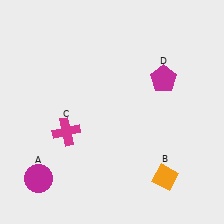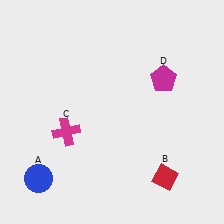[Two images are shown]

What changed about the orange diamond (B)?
In Image 1, B is orange. In Image 2, it changed to red.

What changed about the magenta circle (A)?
In Image 1, A is magenta. In Image 2, it changed to blue.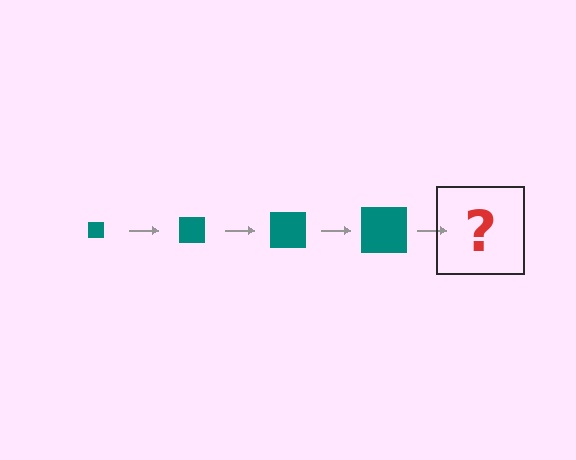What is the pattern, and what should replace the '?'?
The pattern is that the square gets progressively larger each step. The '?' should be a teal square, larger than the previous one.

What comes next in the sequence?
The next element should be a teal square, larger than the previous one.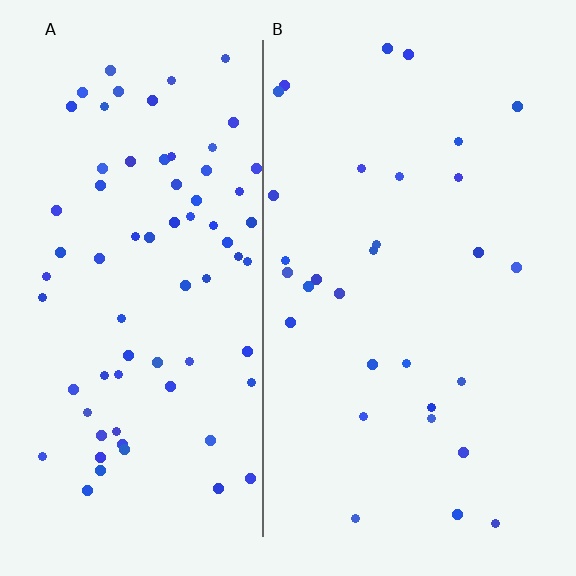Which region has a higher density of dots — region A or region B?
A (the left).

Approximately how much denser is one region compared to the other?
Approximately 2.4× — region A over region B.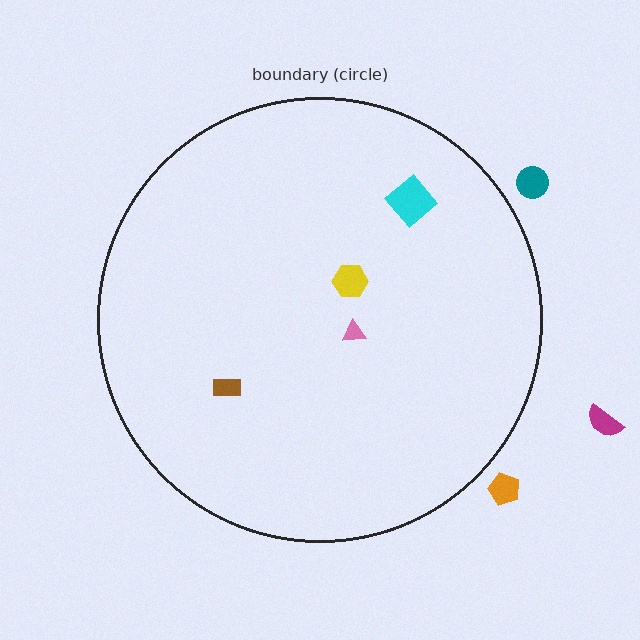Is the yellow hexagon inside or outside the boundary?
Inside.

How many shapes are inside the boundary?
4 inside, 3 outside.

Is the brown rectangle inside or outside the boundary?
Inside.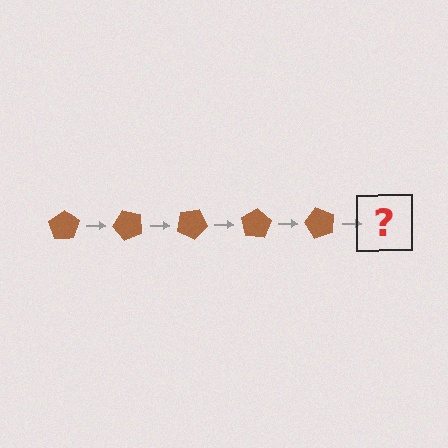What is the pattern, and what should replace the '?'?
The pattern is that the pentagon rotates 50 degrees each step. The '?' should be a brown pentagon rotated 250 degrees.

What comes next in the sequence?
The next element should be a brown pentagon rotated 250 degrees.